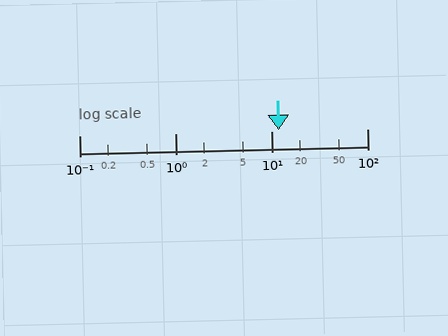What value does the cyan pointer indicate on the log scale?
The pointer indicates approximately 12.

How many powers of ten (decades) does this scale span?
The scale spans 3 decades, from 0.1 to 100.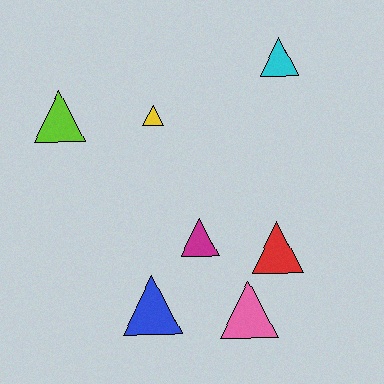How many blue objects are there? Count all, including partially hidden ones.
There is 1 blue object.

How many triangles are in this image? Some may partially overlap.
There are 7 triangles.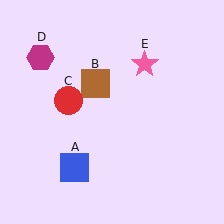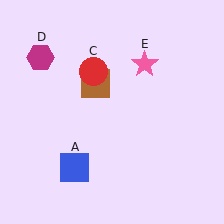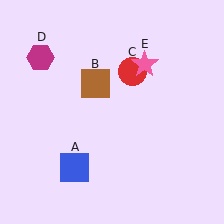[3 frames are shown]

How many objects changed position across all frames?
1 object changed position: red circle (object C).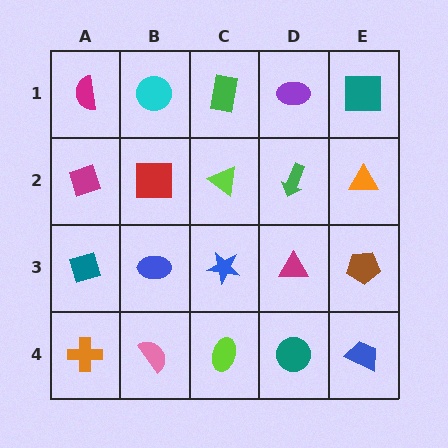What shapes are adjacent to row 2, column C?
A green rectangle (row 1, column C), a blue star (row 3, column C), a red square (row 2, column B), a green arrow (row 2, column D).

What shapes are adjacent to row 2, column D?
A purple ellipse (row 1, column D), a magenta triangle (row 3, column D), a lime triangle (row 2, column C), an orange triangle (row 2, column E).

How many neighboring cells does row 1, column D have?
3.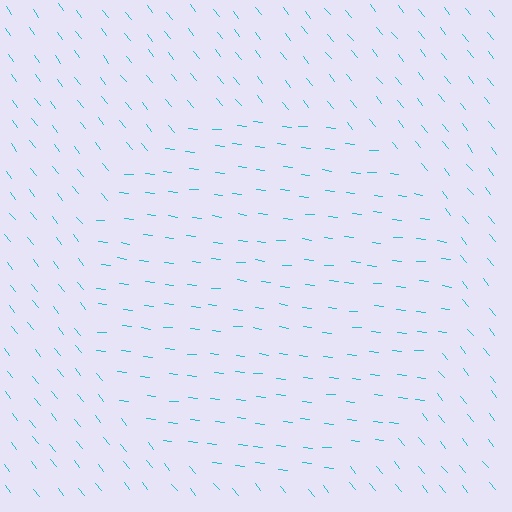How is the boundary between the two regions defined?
The boundary is defined purely by a change in line orientation (approximately 45 degrees difference). All lines are the same color and thickness.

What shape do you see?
I see a circle.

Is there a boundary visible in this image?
Yes, there is a texture boundary formed by a change in line orientation.